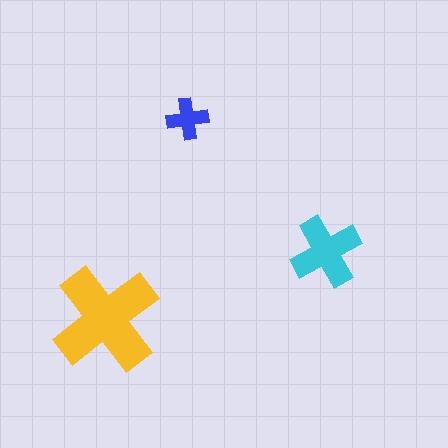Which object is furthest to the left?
The yellow cross is leftmost.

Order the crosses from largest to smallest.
the yellow one, the cyan one, the blue one.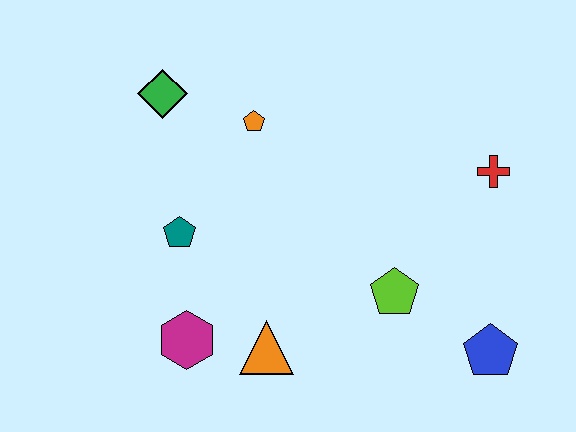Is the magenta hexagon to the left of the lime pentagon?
Yes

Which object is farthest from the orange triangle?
The red cross is farthest from the orange triangle.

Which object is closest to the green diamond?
The orange pentagon is closest to the green diamond.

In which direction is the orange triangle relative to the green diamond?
The orange triangle is below the green diamond.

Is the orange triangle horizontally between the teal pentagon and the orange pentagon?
No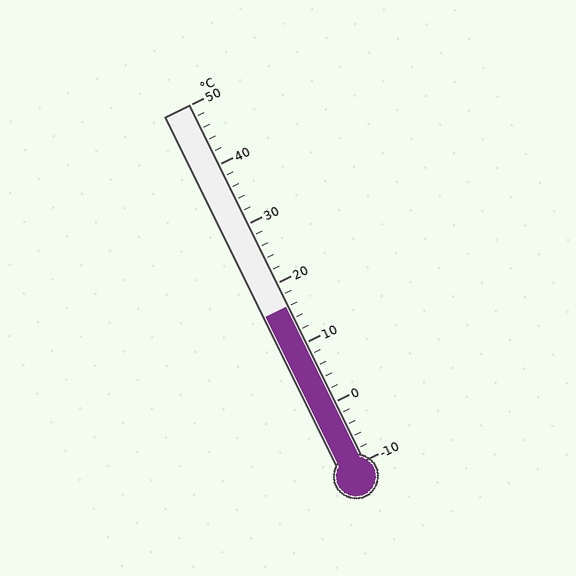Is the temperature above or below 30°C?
The temperature is below 30°C.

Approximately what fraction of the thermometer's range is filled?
The thermometer is filled to approximately 45% of its range.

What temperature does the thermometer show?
The thermometer shows approximately 16°C.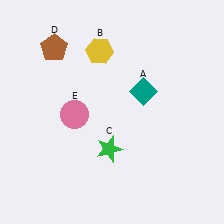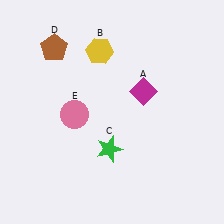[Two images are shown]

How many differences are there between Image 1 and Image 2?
There is 1 difference between the two images.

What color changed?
The diamond (A) changed from teal in Image 1 to magenta in Image 2.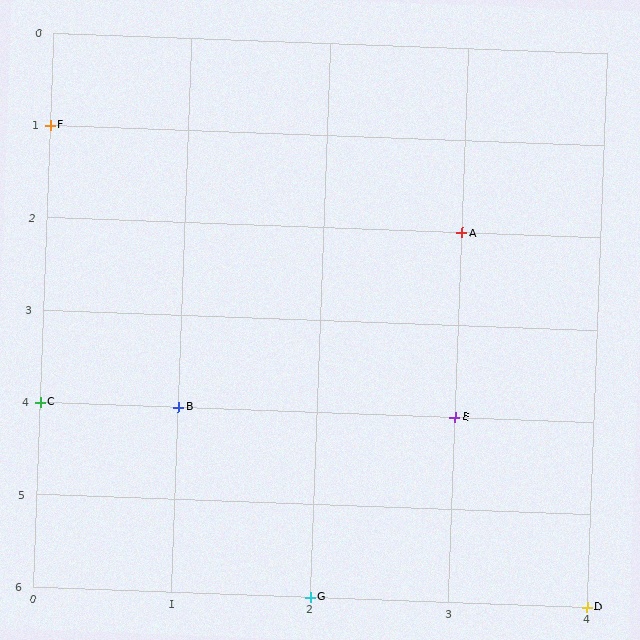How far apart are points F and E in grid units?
Points F and E are 3 columns and 3 rows apart (about 4.2 grid units diagonally).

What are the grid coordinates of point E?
Point E is at grid coordinates (3, 4).